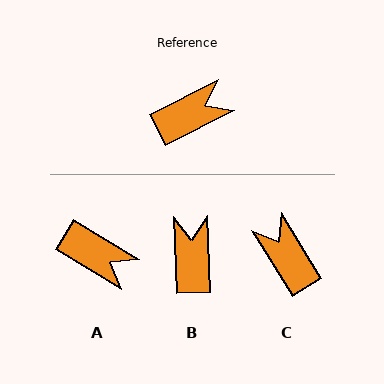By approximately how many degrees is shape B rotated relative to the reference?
Approximately 65 degrees counter-clockwise.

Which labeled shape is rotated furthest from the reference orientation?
C, about 95 degrees away.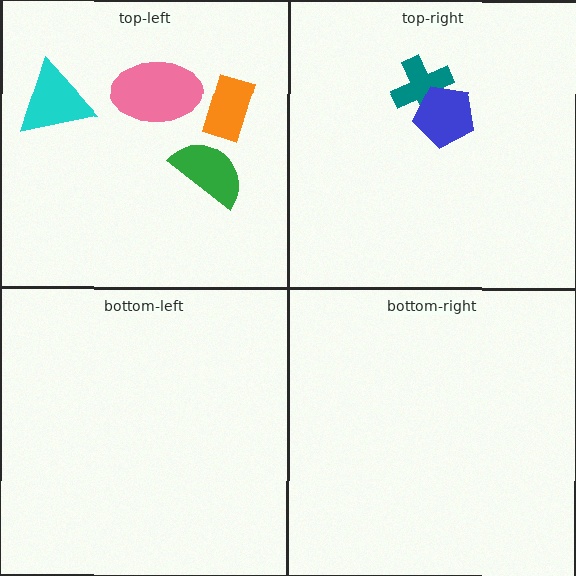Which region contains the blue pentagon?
The top-right region.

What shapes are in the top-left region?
The pink ellipse, the green semicircle, the cyan triangle, the orange rectangle.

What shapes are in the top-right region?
The teal cross, the blue pentagon.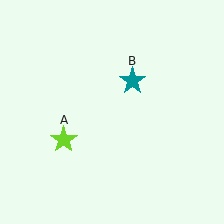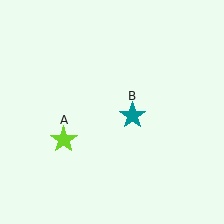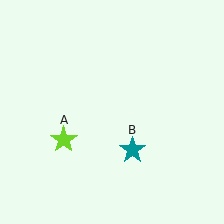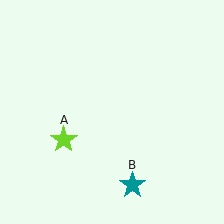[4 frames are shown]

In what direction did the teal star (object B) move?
The teal star (object B) moved down.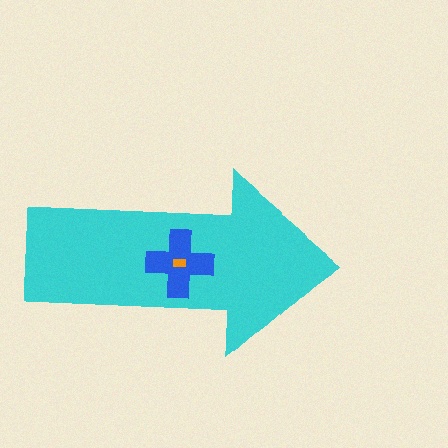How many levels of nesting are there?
3.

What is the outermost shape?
The cyan arrow.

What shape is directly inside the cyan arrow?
The blue cross.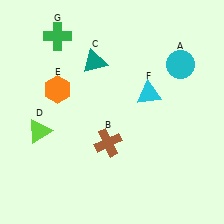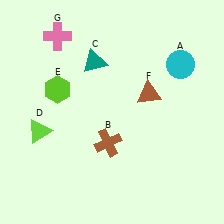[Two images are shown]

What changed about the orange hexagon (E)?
In Image 1, E is orange. In Image 2, it changed to lime.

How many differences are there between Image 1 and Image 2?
There are 3 differences between the two images.